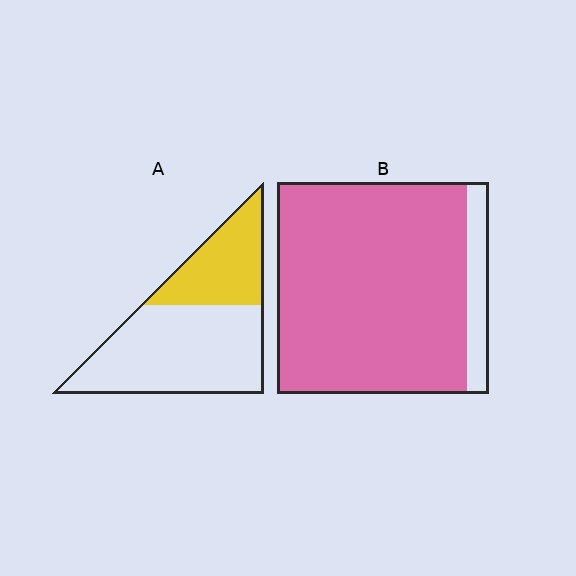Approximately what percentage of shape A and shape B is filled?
A is approximately 35% and B is approximately 90%.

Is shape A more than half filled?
No.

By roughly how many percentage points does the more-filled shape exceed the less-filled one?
By roughly 55 percentage points (B over A).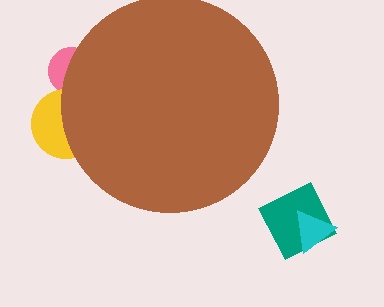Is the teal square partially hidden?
No, the teal square is fully visible.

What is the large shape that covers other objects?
A brown circle.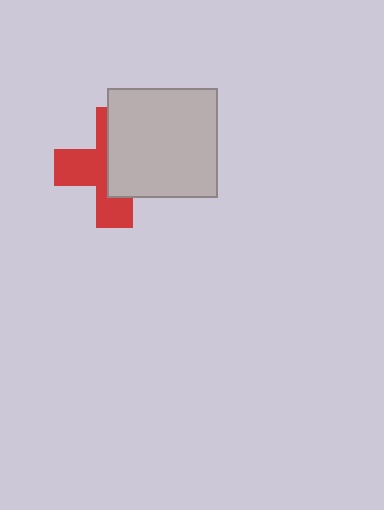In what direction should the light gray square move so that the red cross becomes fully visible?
The light gray square should move right. That is the shortest direction to clear the overlap and leave the red cross fully visible.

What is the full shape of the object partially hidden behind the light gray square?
The partially hidden object is a red cross.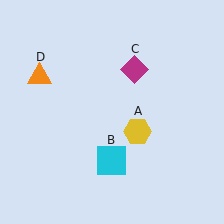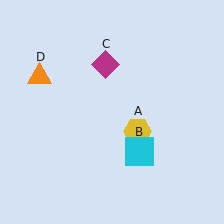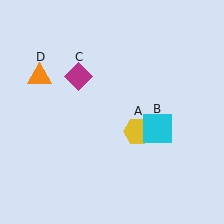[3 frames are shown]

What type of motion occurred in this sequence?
The cyan square (object B), magenta diamond (object C) rotated counterclockwise around the center of the scene.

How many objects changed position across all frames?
2 objects changed position: cyan square (object B), magenta diamond (object C).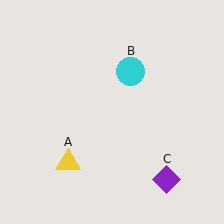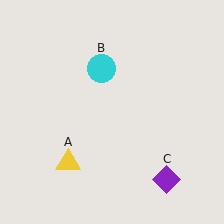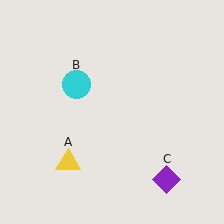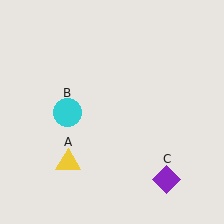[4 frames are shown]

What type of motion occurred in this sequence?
The cyan circle (object B) rotated counterclockwise around the center of the scene.